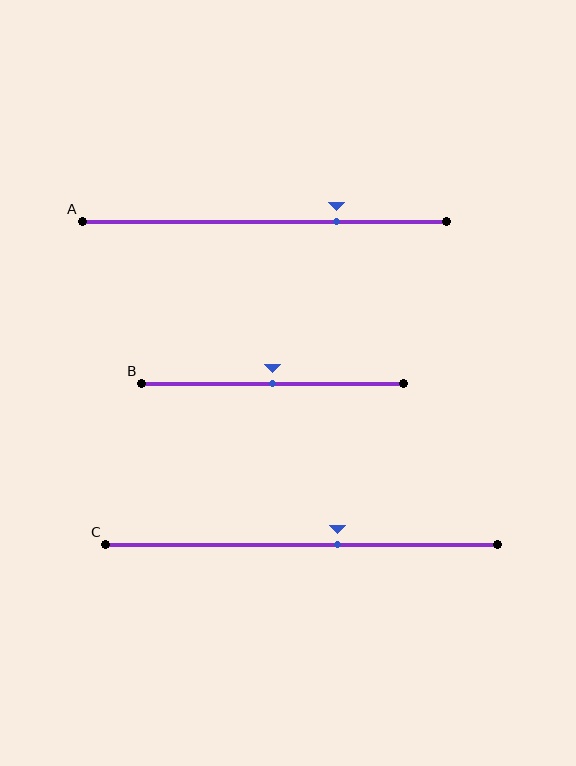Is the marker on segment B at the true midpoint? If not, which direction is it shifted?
Yes, the marker on segment B is at the true midpoint.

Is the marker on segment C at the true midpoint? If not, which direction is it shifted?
No, the marker on segment C is shifted to the right by about 9% of the segment length.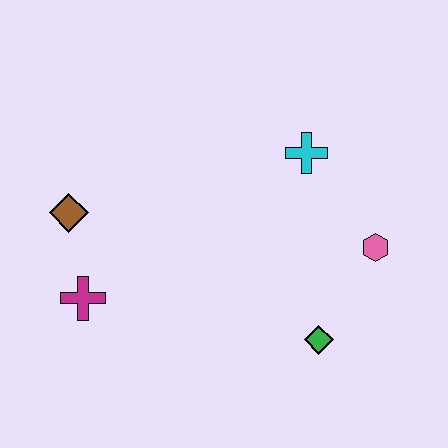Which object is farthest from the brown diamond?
The pink hexagon is farthest from the brown diamond.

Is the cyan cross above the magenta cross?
Yes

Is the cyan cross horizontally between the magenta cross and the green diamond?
Yes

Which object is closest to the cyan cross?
The pink hexagon is closest to the cyan cross.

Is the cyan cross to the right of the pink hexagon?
No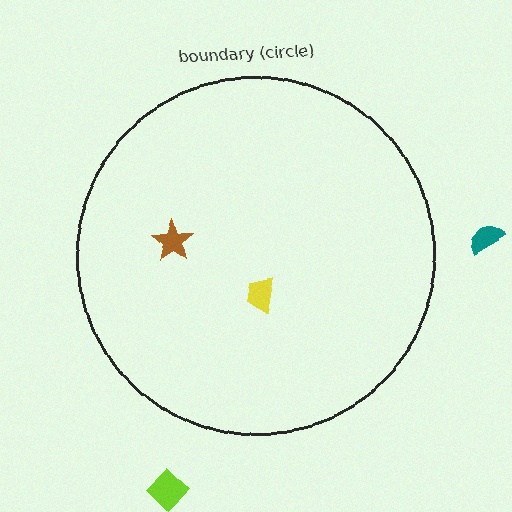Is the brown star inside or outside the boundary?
Inside.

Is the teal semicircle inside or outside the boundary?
Outside.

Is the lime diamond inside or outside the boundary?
Outside.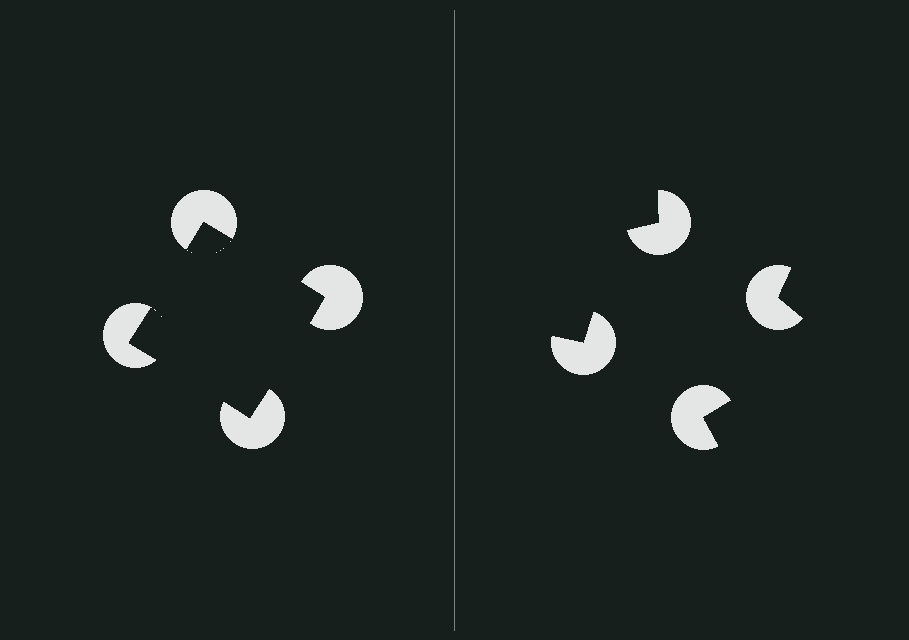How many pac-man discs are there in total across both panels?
8 — 4 on each side.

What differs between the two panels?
The pac-man discs are positioned identically on both sides; only the wedge orientations differ. On the left they align to a square; on the right they are misaligned.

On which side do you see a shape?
An illusory square appears on the left side. On the right side the wedge cuts are rotated, so no coherent shape forms.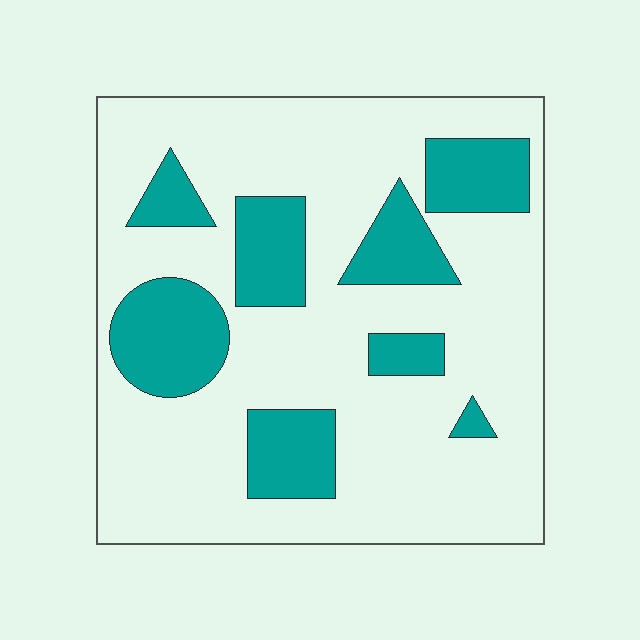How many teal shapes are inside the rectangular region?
8.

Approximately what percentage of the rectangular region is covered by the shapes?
Approximately 25%.